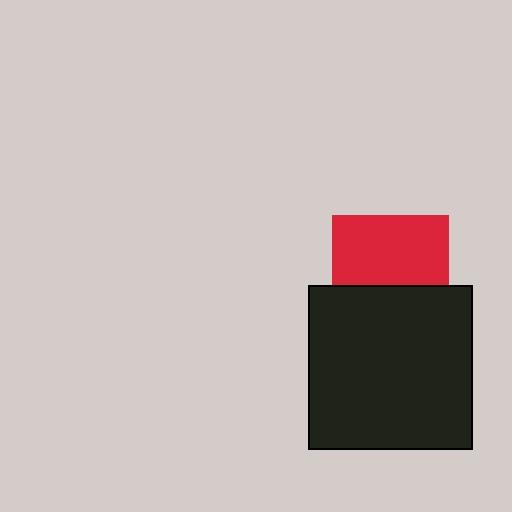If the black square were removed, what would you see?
You would see the complete red square.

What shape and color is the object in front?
The object in front is a black square.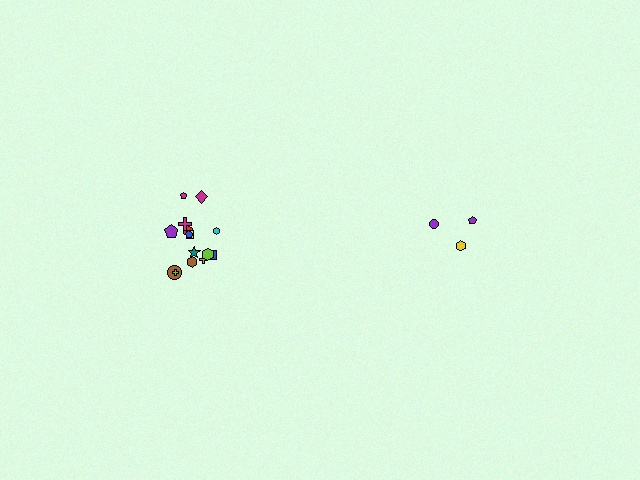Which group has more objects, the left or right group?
The left group.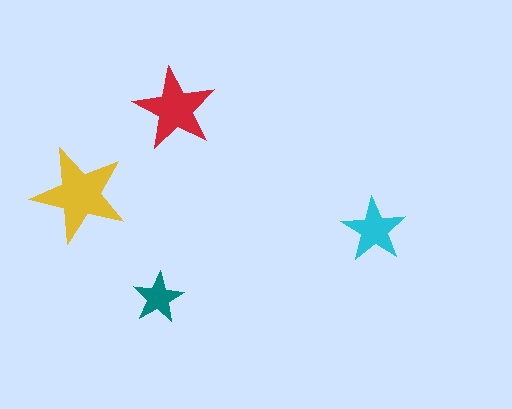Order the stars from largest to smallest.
the yellow one, the red one, the cyan one, the teal one.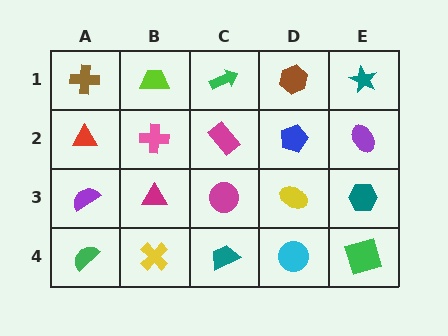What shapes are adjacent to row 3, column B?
A pink cross (row 2, column B), a yellow cross (row 4, column B), a purple semicircle (row 3, column A), a magenta circle (row 3, column C).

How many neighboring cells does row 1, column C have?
3.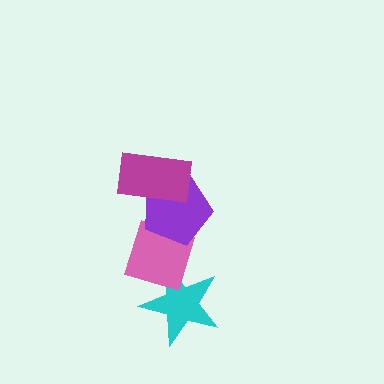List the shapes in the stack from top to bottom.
From top to bottom: the magenta rectangle, the purple pentagon, the pink diamond, the cyan star.